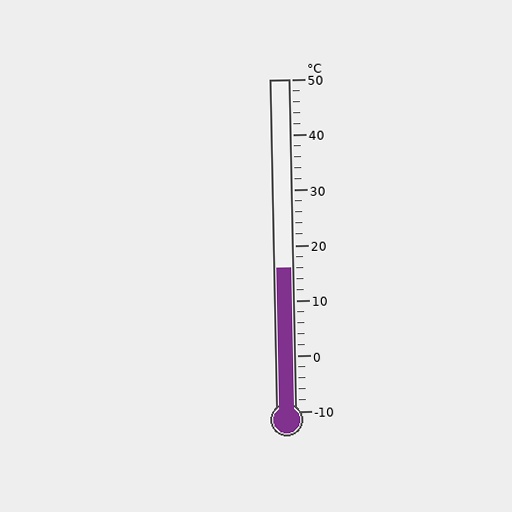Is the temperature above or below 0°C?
The temperature is above 0°C.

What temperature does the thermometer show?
The thermometer shows approximately 16°C.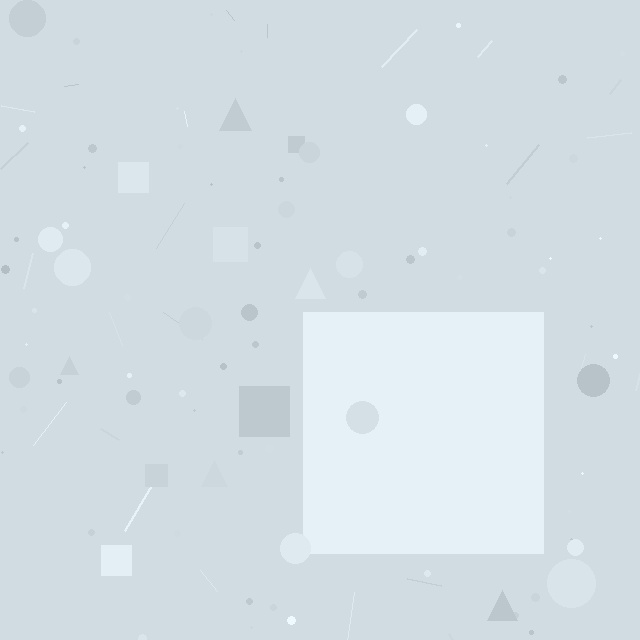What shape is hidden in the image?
A square is hidden in the image.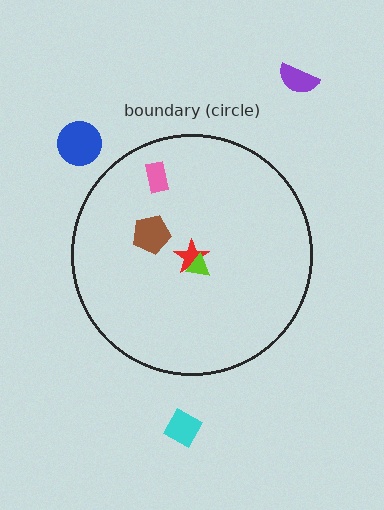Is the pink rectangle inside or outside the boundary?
Inside.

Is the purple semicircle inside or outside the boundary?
Outside.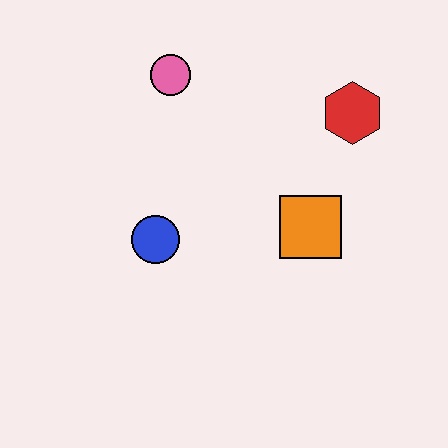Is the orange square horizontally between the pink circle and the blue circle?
No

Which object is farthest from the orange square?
The pink circle is farthest from the orange square.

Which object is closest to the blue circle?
The orange square is closest to the blue circle.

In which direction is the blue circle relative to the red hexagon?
The blue circle is to the left of the red hexagon.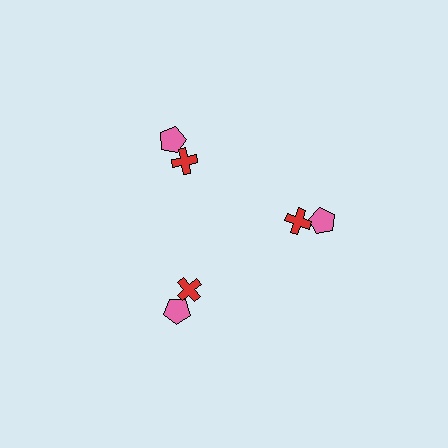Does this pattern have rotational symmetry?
Yes, this pattern has 3-fold rotational symmetry. It looks the same after rotating 120 degrees around the center.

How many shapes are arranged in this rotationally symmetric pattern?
There are 6 shapes, arranged in 3 groups of 2.